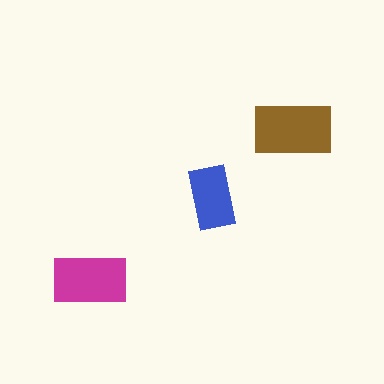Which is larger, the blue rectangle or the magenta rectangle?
The magenta one.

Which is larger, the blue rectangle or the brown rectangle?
The brown one.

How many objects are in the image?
There are 3 objects in the image.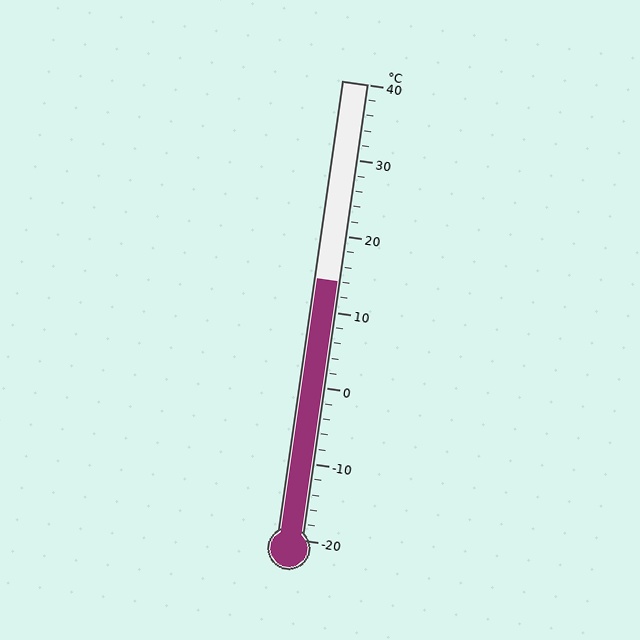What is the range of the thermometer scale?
The thermometer scale ranges from -20°C to 40°C.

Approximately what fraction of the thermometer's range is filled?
The thermometer is filled to approximately 55% of its range.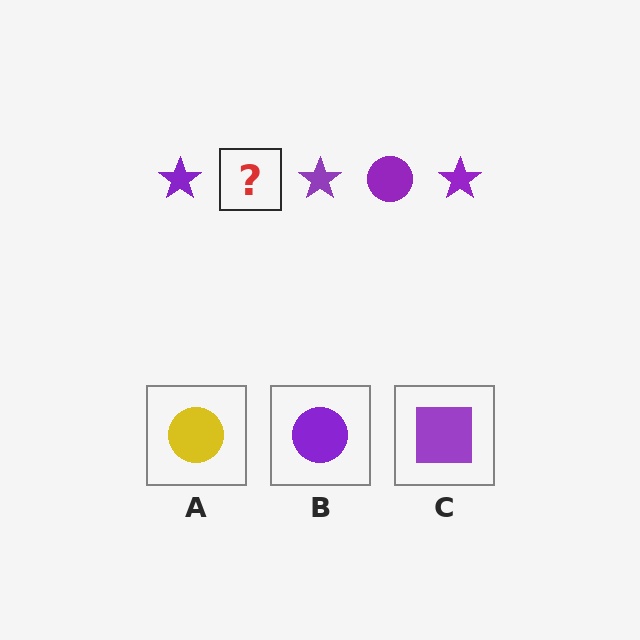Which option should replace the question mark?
Option B.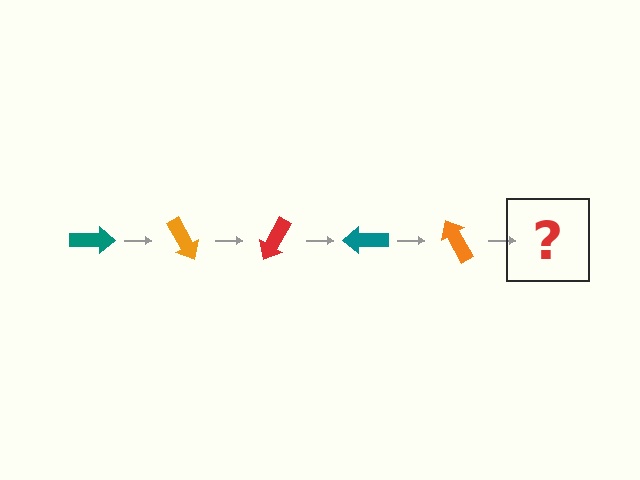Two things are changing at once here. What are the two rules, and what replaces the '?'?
The two rules are that it rotates 60 degrees each step and the color cycles through teal, orange, and red. The '?' should be a red arrow, rotated 300 degrees from the start.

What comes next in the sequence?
The next element should be a red arrow, rotated 300 degrees from the start.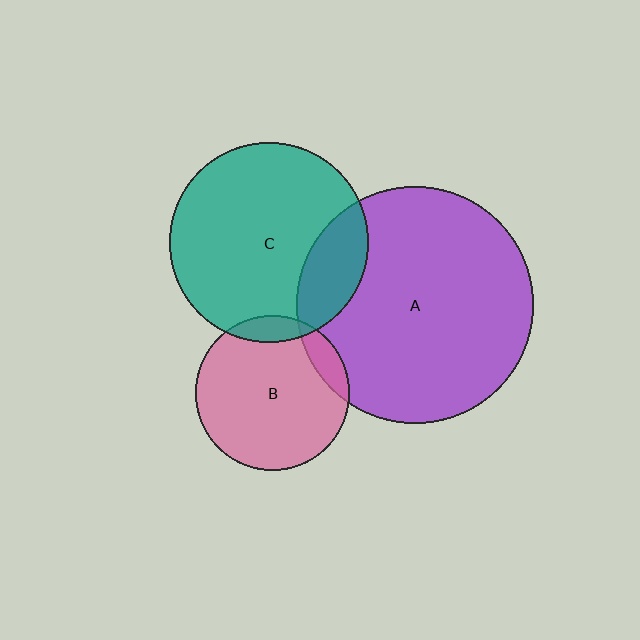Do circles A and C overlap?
Yes.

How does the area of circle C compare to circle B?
Approximately 1.7 times.